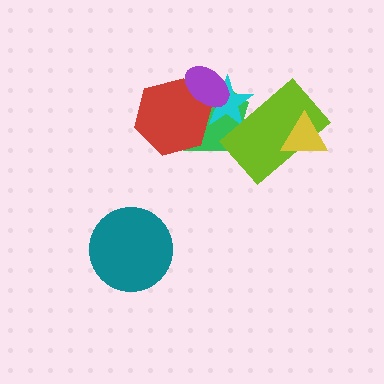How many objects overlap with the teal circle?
0 objects overlap with the teal circle.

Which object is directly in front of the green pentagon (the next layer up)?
The cyan star is directly in front of the green pentagon.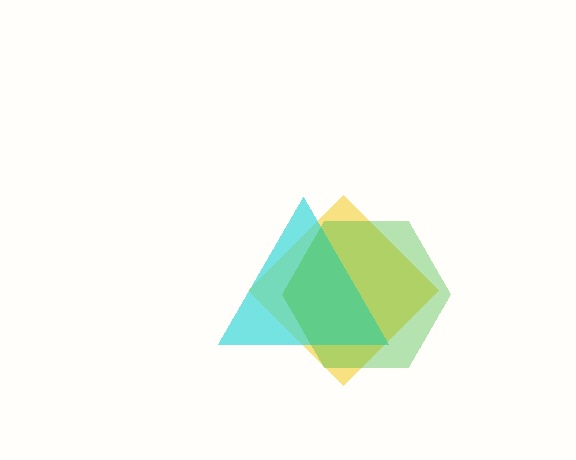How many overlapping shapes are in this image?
There are 3 overlapping shapes in the image.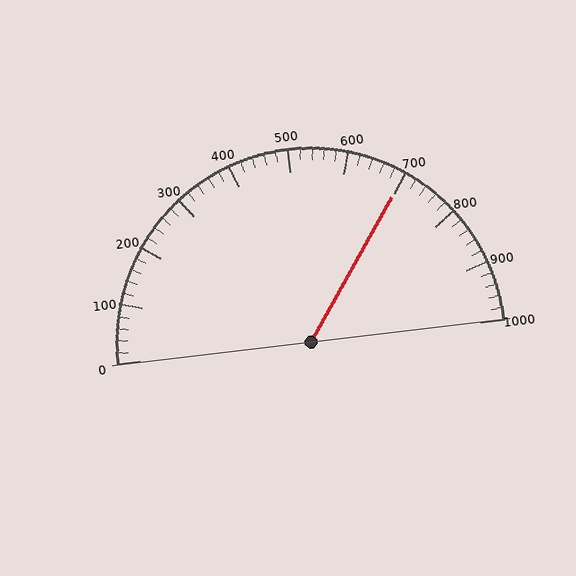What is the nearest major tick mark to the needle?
The nearest major tick mark is 700.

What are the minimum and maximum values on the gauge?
The gauge ranges from 0 to 1000.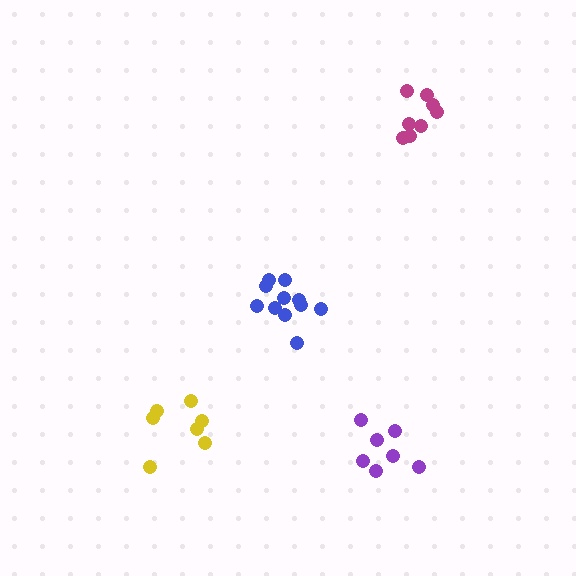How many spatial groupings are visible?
There are 4 spatial groupings.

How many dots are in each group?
Group 1: 11 dots, Group 2: 7 dots, Group 3: 7 dots, Group 4: 8 dots (33 total).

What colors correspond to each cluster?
The clusters are colored: blue, purple, yellow, magenta.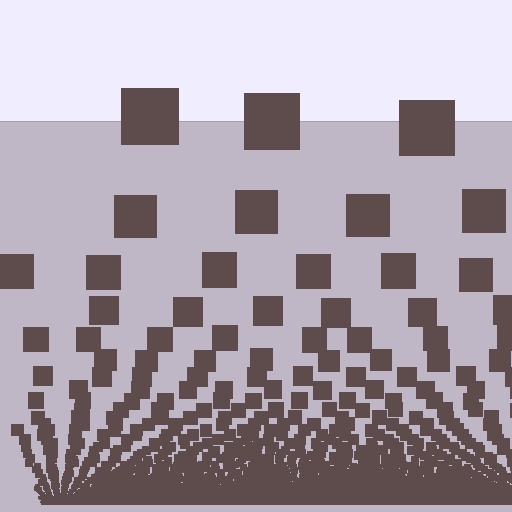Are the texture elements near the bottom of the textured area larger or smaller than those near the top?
Smaller. The gradient is inverted — elements near the bottom are smaller and denser.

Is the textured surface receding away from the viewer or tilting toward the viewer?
The surface appears to tilt toward the viewer. Texture elements get larger and sparser toward the top.